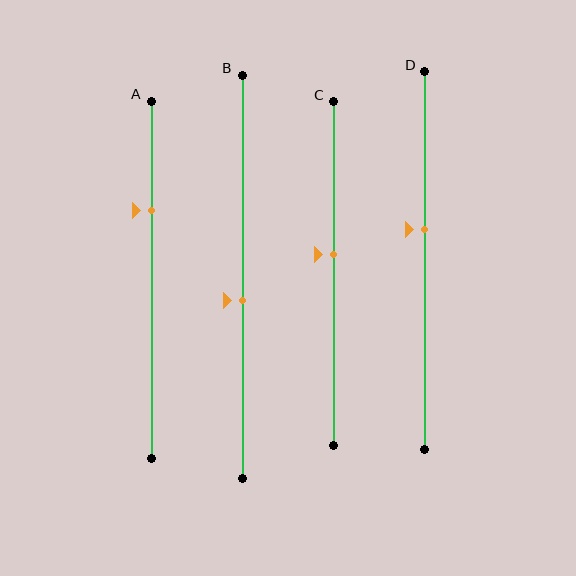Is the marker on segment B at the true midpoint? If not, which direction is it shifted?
No, the marker on segment B is shifted downward by about 6% of the segment length.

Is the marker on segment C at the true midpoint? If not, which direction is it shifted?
No, the marker on segment C is shifted upward by about 6% of the segment length.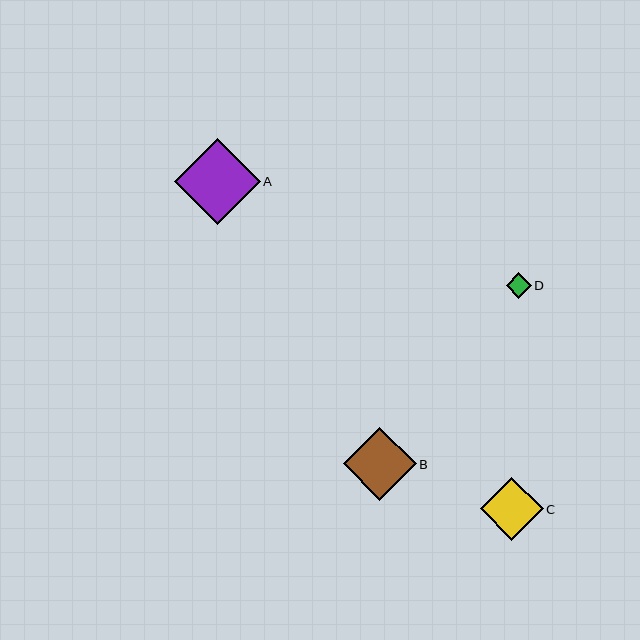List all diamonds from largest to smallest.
From largest to smallest: A, B, C, D.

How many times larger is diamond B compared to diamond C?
Diamond B is approximately 1.2 times the size of diamond C.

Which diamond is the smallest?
Diamond D is the smallest with a size of approximately 25 pixels.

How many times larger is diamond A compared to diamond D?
Diamond A is approximately 3.4 times the size of diamond D.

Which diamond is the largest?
Diamond A is the largest with a size of approximately 86 pixels.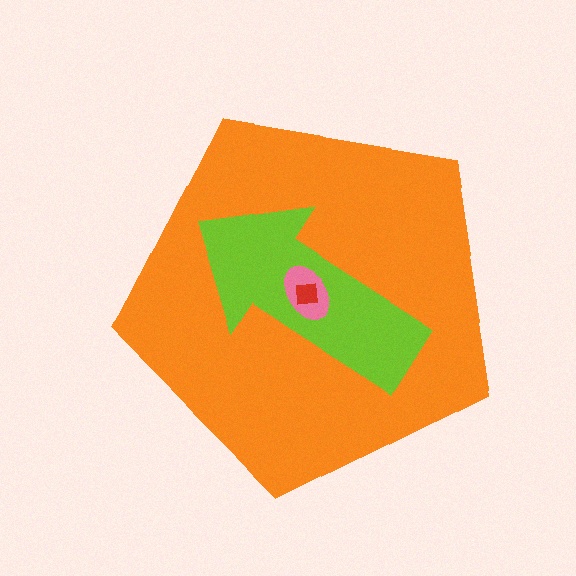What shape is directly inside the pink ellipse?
The red square.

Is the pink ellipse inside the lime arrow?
Yes.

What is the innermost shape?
The red square.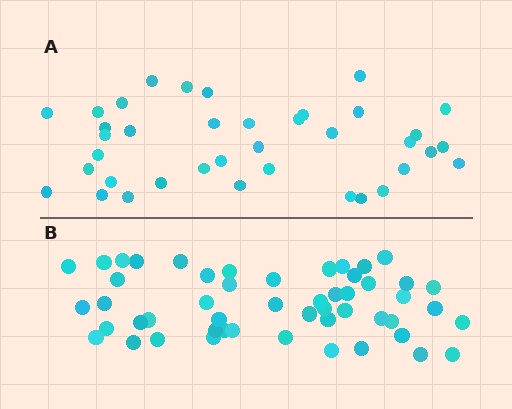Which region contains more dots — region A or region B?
Region B (the bottom region) has more dots.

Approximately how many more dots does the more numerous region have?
Region B has approximately 15 more dots than region A.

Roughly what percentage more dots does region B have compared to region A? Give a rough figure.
About 35% more.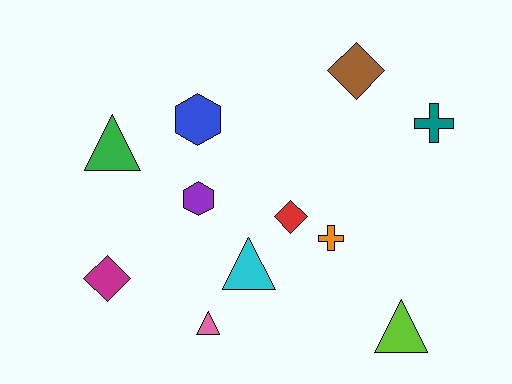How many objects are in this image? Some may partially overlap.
There are 11 objects.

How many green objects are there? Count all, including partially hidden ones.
There is 1 green object.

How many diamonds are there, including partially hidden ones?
There are 3 diamonds.